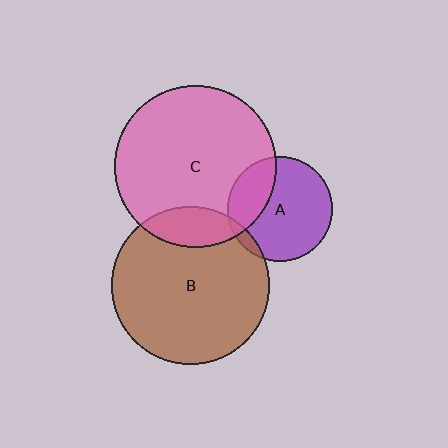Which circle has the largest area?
Circle C (pink).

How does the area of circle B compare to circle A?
Approximately 2.3 times.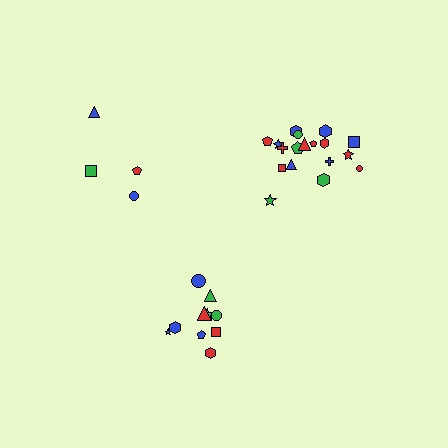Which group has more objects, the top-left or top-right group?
The top-right group.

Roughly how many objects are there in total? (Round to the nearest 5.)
Roughly 30 objects in total.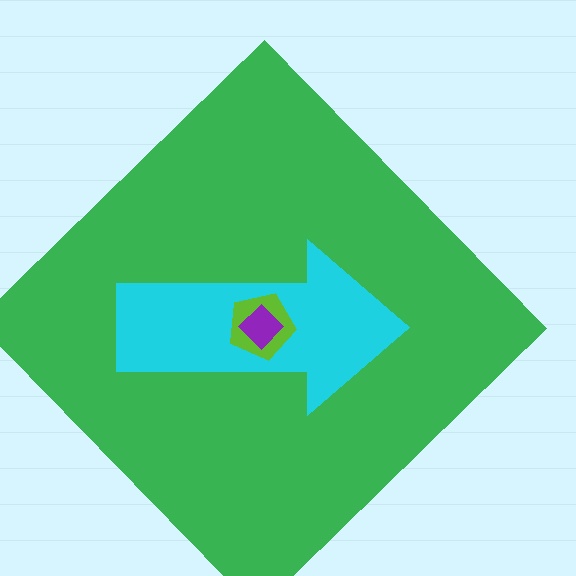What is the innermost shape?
The purple diamond.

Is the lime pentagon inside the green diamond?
Yes.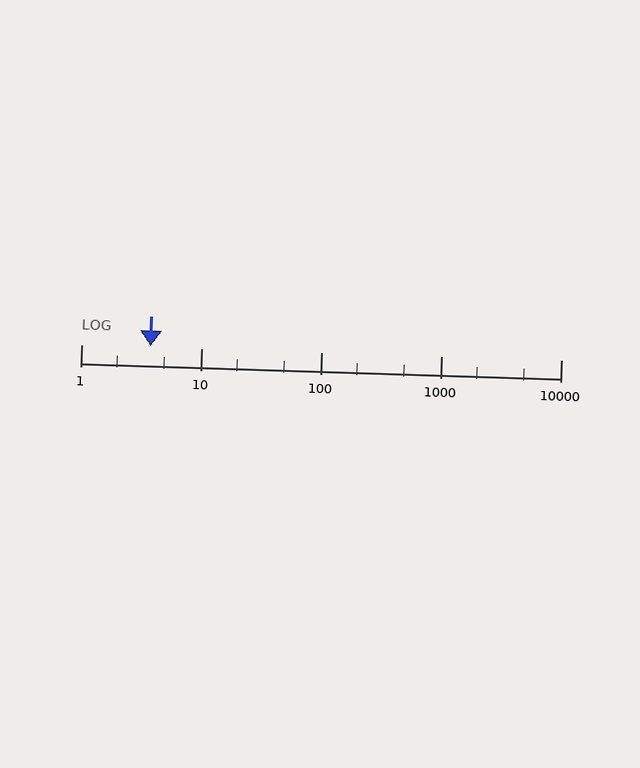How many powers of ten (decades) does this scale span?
The scale spans 4 decades, from 1 to 10000.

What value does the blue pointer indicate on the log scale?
The pointer indicates approximately 3.8.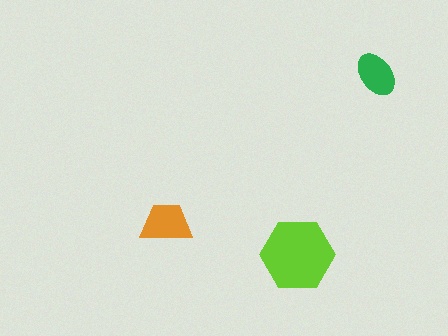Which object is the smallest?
The green ellipse.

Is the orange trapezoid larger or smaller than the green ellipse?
Larger.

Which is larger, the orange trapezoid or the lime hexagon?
The lime hexagon.